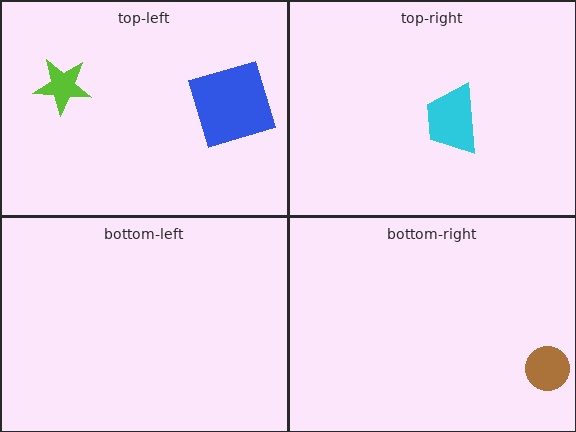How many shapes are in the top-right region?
1.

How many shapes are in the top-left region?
2.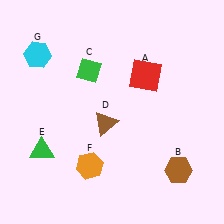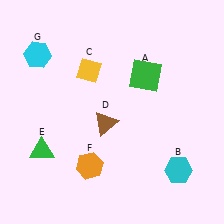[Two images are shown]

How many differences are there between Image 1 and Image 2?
There are 3 differences between the two images.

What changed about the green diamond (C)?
In Image 1, C is green. In Image 2, it changed to yellow.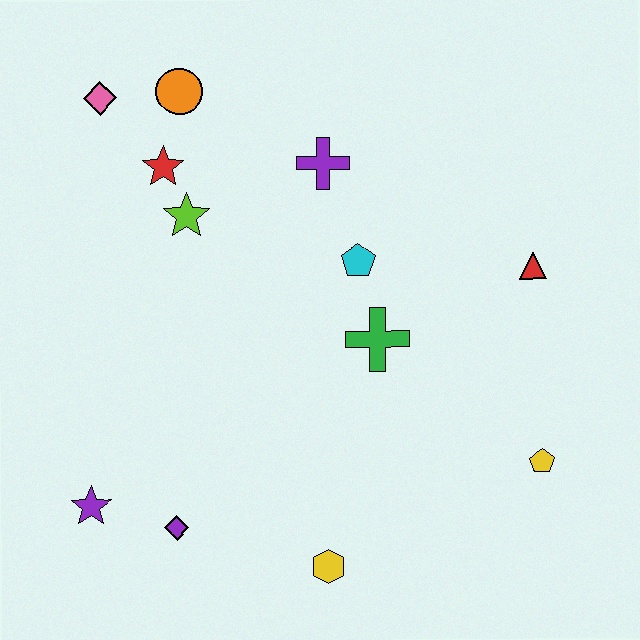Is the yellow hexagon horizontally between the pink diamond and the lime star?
No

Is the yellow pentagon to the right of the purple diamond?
Yes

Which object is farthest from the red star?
The yellow pentagon is farthest from the red star.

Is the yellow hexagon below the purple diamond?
Yes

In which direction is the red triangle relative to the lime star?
The red triangle is to the right of the lime star.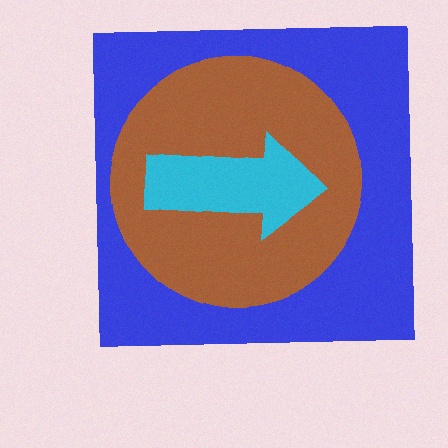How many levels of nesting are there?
3.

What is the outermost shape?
The blue square.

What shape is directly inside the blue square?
The brown circle.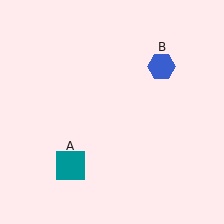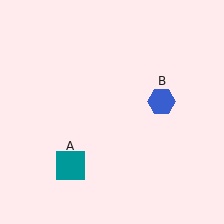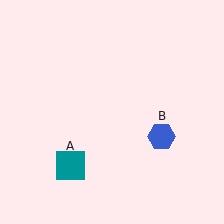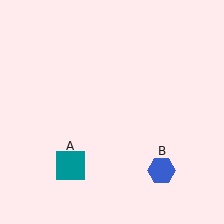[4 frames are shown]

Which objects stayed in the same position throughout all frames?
Teal square (object A) remained stationary.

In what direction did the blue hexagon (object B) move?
The blue hexagon (object B) moved down.